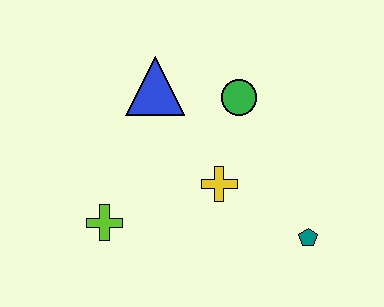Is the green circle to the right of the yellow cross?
Yes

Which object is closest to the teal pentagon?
The yellow cross is closest to the teal pentagon.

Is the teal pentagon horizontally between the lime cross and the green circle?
No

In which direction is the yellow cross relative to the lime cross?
The yellow cross is to the right of the lime cross.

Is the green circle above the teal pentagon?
Yes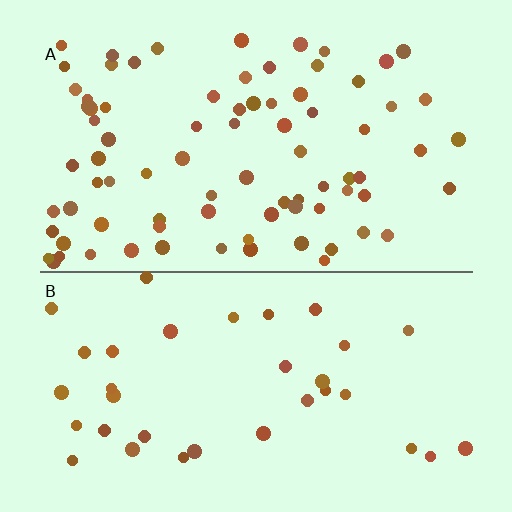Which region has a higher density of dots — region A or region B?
A (the top).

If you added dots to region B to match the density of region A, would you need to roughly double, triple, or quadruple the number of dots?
Approximately double.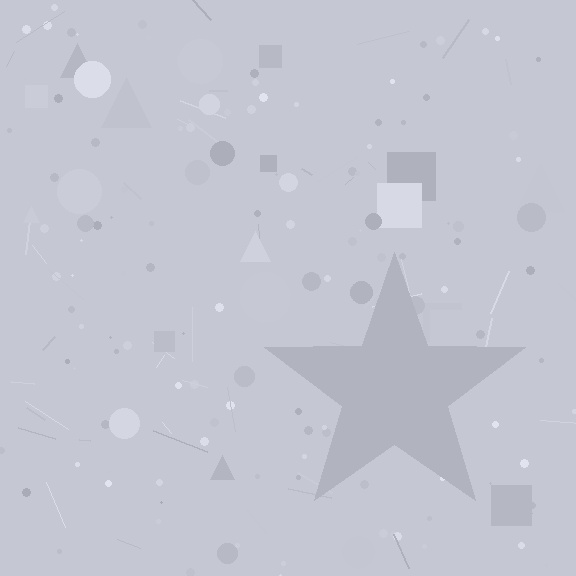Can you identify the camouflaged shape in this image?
The camouflaged shape is a star.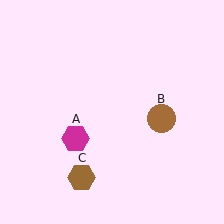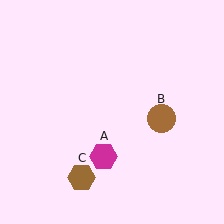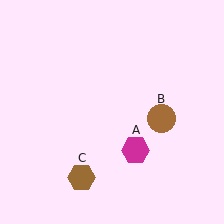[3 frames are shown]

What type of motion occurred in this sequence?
The magenta hexagon (object A) rotated counterclockwise around the center of the scene.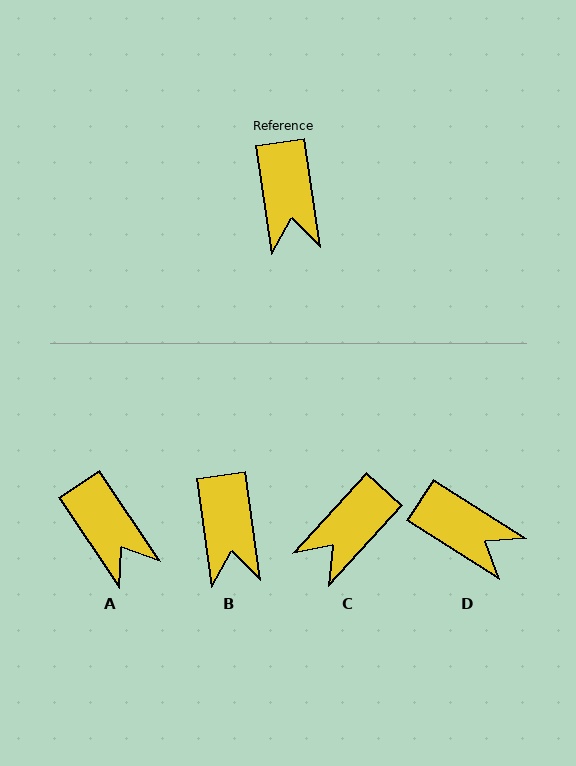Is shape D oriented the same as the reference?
No, it is off by about 49 degrees.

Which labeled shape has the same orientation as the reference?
B.